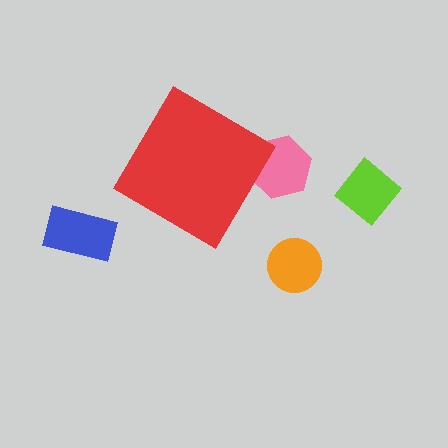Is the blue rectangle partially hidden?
No, the blue rectangle is fully visible.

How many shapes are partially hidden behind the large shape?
1 shape is partially hidden.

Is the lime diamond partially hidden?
No, the lime diamond is fully visible.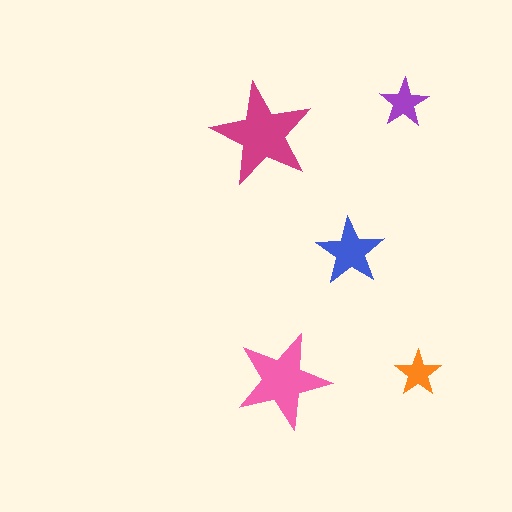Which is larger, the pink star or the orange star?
The pink one.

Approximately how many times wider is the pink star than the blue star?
About 1.5 times wider.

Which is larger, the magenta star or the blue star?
The magenta one.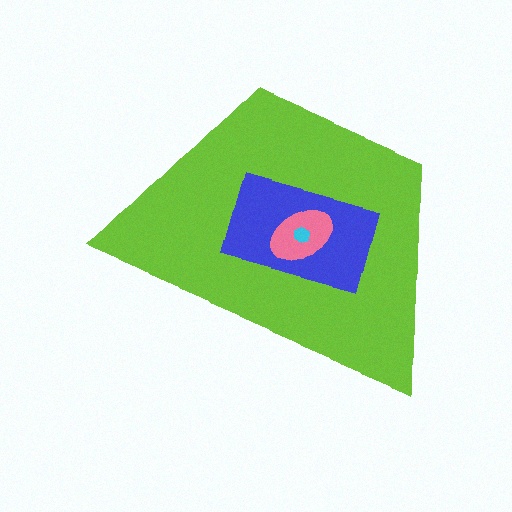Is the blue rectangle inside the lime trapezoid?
Yes.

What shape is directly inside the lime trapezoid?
The blue rectangle.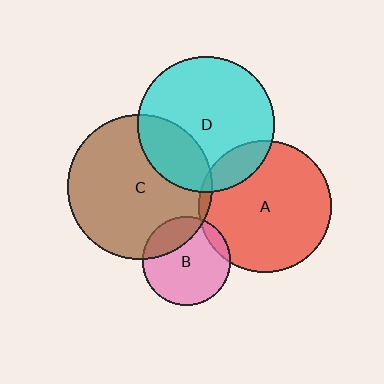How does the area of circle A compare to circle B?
Approximately 2.2 times.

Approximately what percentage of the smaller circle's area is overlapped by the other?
Approximately 15%.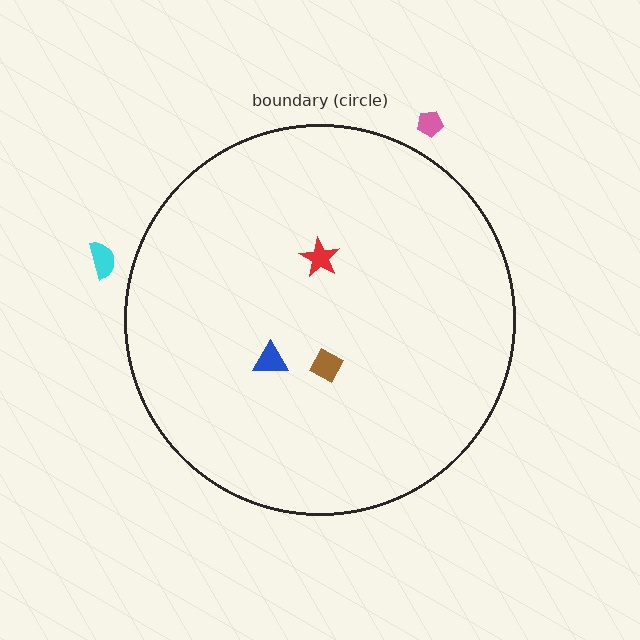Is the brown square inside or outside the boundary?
Inside.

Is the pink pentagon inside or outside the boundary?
Outside.